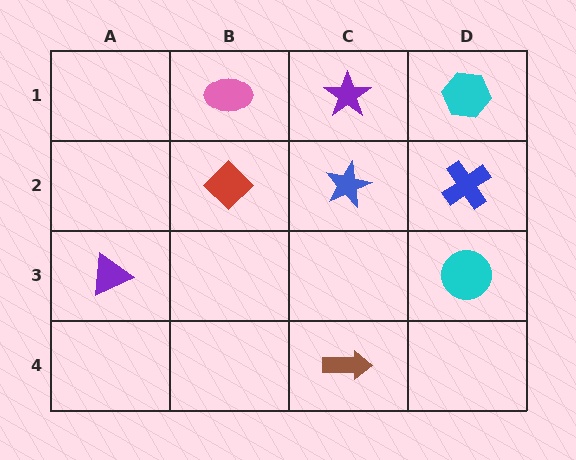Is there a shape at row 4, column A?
No, that cell is empty.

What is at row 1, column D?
A cyan hexagon.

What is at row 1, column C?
A purple star.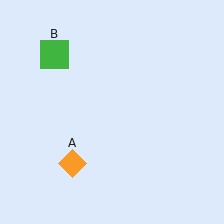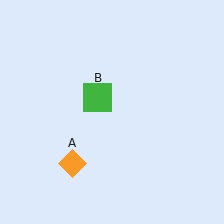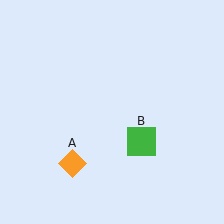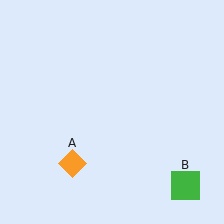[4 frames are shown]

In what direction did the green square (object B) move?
The green square (object B) moved down and to the right.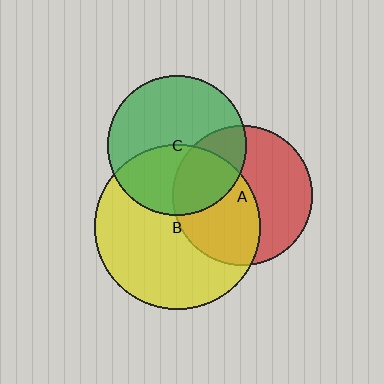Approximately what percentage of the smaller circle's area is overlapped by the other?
Approximately 50%.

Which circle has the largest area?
Circle B (yellow).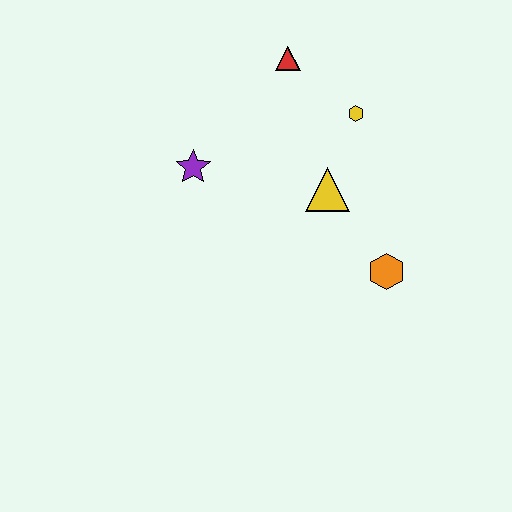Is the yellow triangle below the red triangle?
Yes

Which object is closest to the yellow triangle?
The yellow hexagon is closest to the yellow triangle.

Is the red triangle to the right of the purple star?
Yes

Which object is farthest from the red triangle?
The orange hexagon is farthest from the red triangle.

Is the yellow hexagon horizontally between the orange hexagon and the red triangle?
Yes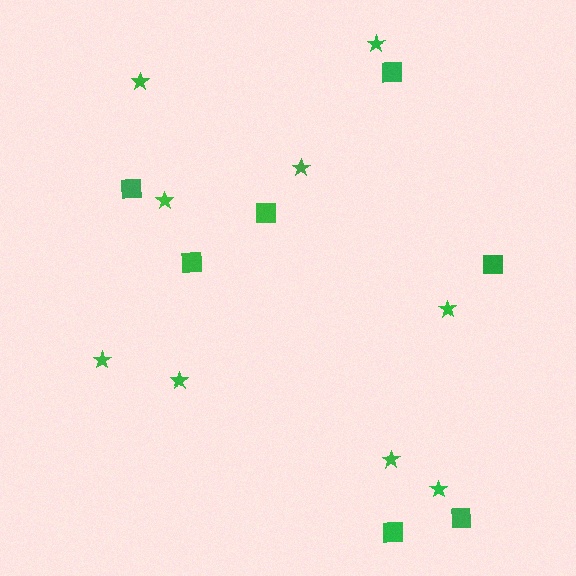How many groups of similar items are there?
There are 2 groups: one group of squares (7) and one group of stars (9).